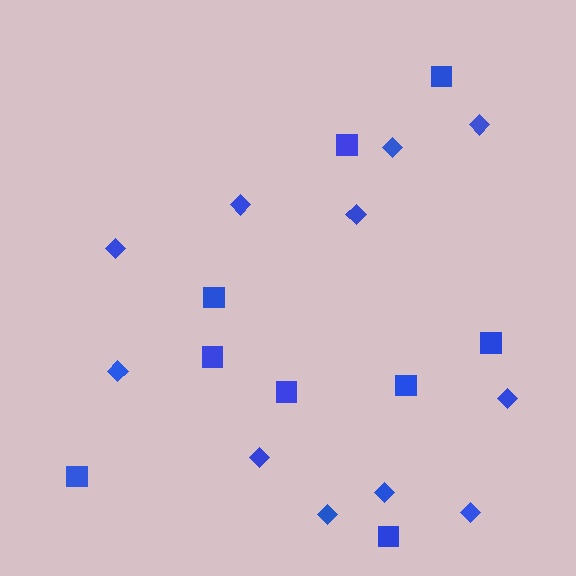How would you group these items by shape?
There are 2 groups: one group of diamonds (11) and one group of squares (9).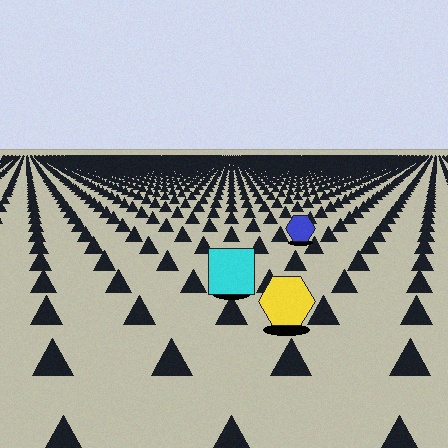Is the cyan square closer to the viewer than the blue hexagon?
Yes. The cyan square is closer — you can tell from the texture gradient: the ground texture is coarser near it.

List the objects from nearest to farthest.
From nearest to farthest: the yellow hexagon, the cyan square, the blue hexagon.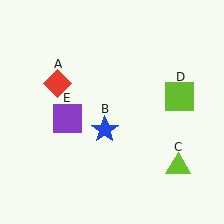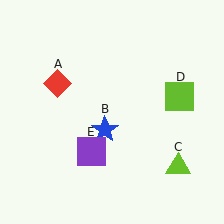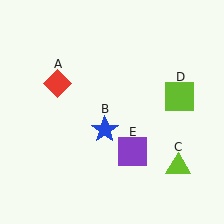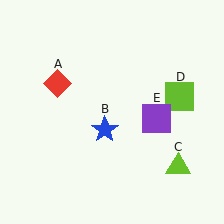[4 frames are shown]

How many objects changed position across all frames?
1 object changed position: purple square (object E).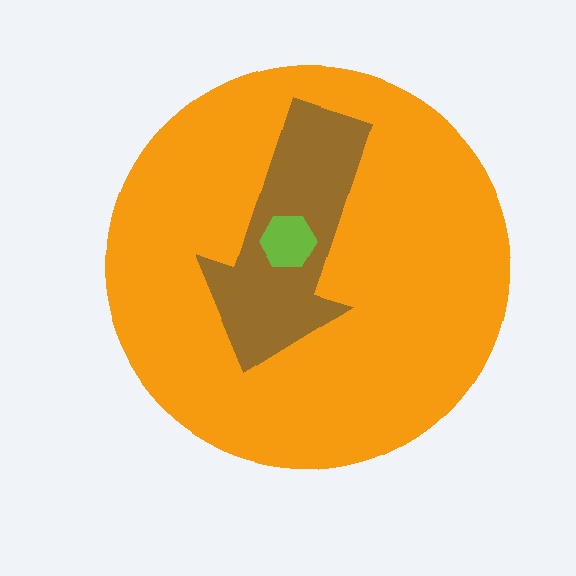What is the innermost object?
The lime hexagon.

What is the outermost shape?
The orange circle.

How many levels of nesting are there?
3.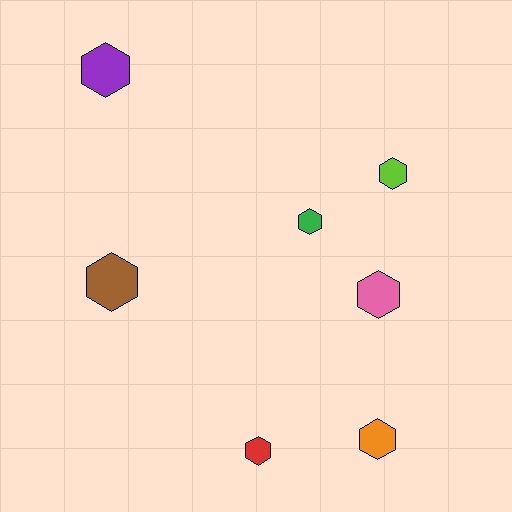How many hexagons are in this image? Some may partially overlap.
There are 7 hexagons.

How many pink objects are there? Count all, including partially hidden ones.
There is 1 pink object.